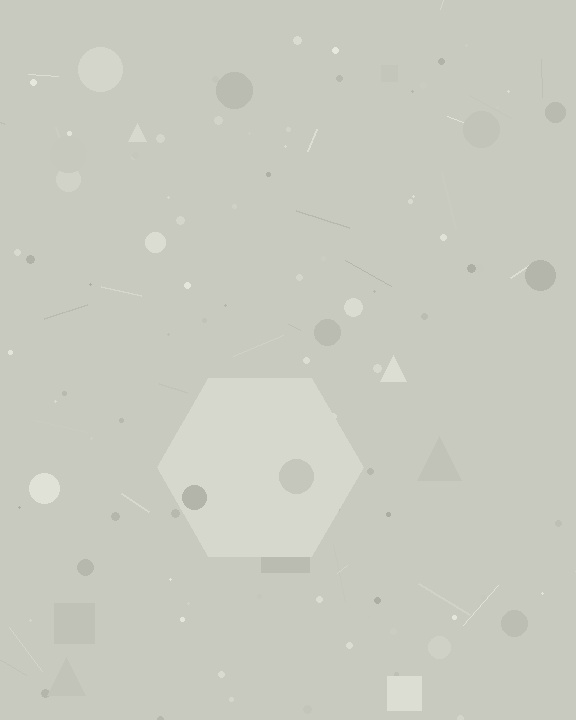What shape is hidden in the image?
A hexagon is hidden in the image.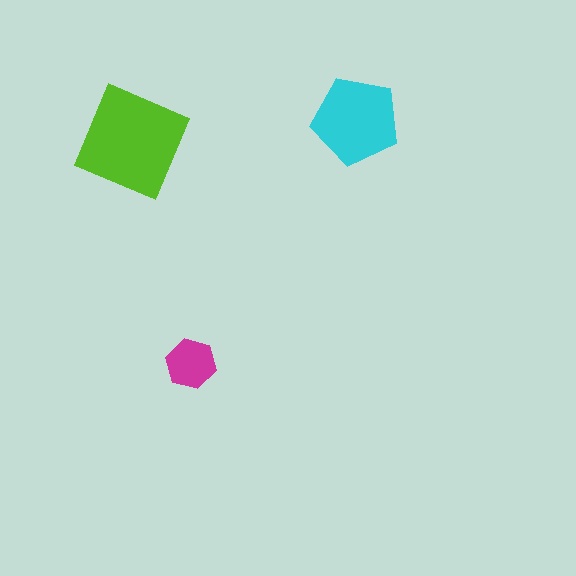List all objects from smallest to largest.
The magenta hexagon, the cyan pentagon, the lime diamond.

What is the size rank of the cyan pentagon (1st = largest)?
2nd.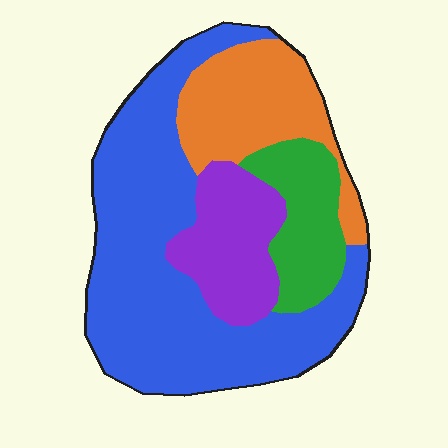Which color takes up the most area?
Blue, at roughly 50%.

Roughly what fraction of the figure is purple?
Purple covers roughly 15% of the figure.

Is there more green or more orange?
Orange.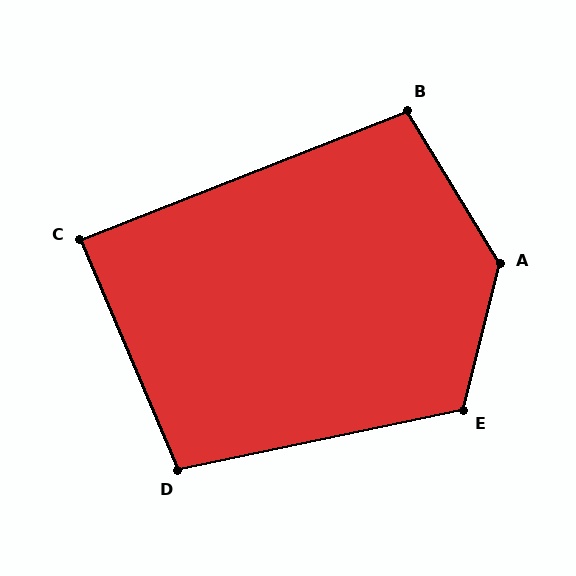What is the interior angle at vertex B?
Approximately 100 degrees (obtuse).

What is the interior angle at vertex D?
Approximately 101 degrees (obtuse).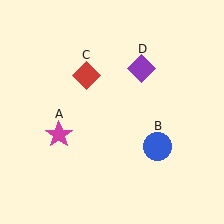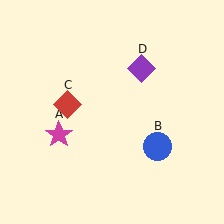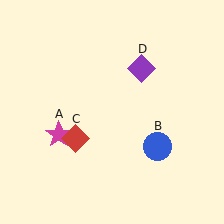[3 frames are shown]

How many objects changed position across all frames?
1 object changed position: red diamond (object C).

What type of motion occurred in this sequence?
The red diamond (object C) rotated counterclockwise around the center of the scene.